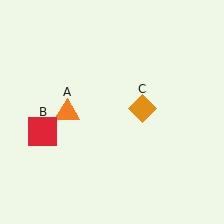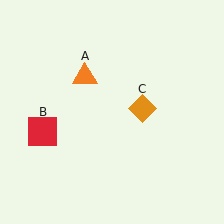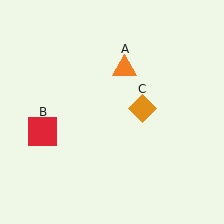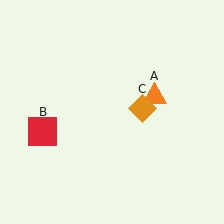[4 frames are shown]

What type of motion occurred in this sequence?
The orange triangle (object A) rotated clockwise around the center of the scene.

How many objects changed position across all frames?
1 object changed position: orange triangle (object A).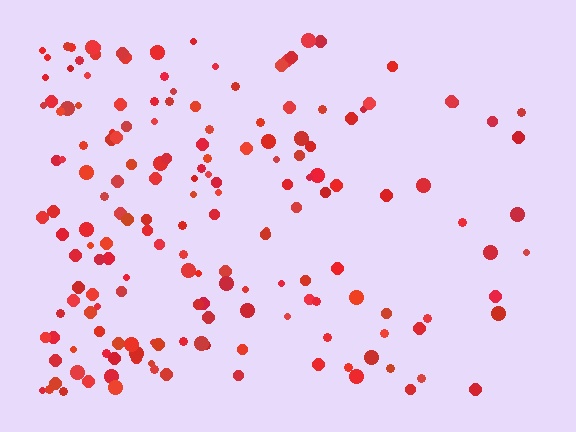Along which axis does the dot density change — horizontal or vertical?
Horizontal.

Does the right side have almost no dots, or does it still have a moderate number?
Still a moderate number, just noticeably fewer than the left.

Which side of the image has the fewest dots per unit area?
The right.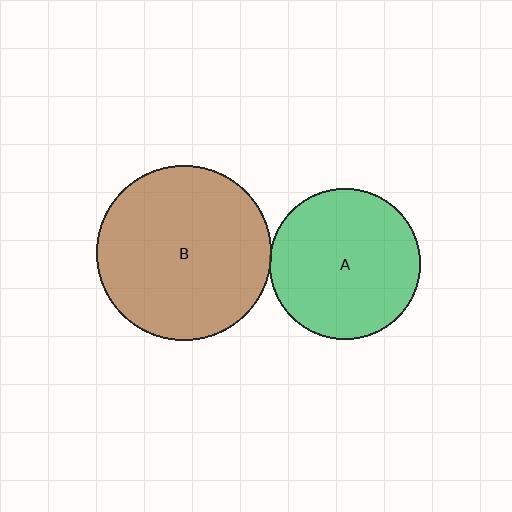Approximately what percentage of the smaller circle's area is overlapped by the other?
Approximately 5%.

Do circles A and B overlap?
Yes.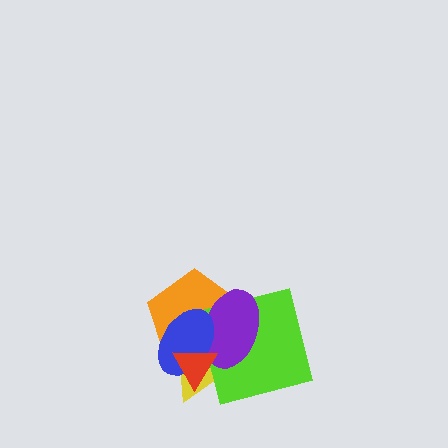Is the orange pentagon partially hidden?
Yes, it is partially covered by another shape.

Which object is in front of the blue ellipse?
The red triangle is in front of the blue ellipse.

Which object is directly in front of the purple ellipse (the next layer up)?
The blue ellipse is directly in front of the purple ellipse.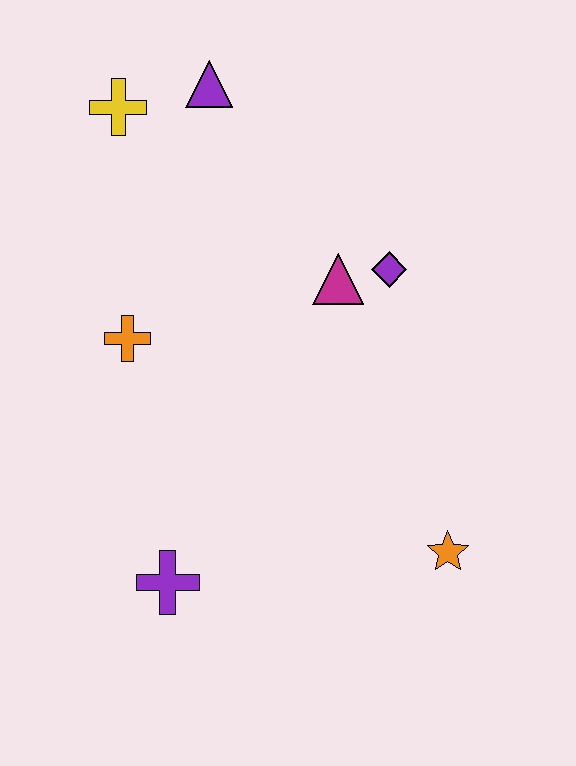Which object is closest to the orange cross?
The magenta triangle is closest to the orange cross.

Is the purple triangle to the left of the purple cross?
No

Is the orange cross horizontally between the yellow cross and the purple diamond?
Yes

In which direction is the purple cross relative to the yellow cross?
The purple cross is below the yellow cross.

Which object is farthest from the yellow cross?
The orange star is farthest from the yellow cross.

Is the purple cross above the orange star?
No